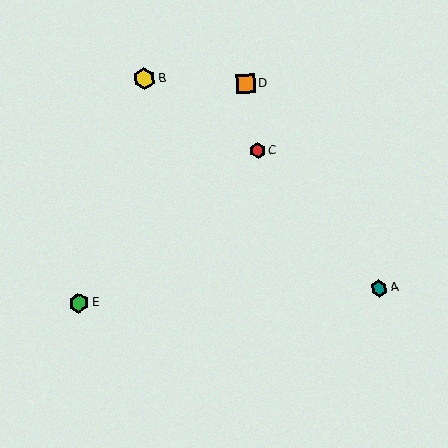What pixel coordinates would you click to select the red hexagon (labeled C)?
Click at (258, 151) to select the red hexagon C.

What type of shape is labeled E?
Shape E is a green hexagon.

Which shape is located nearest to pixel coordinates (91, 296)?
The green hexagon (labeled E) at (79, 303) is nearest to that location.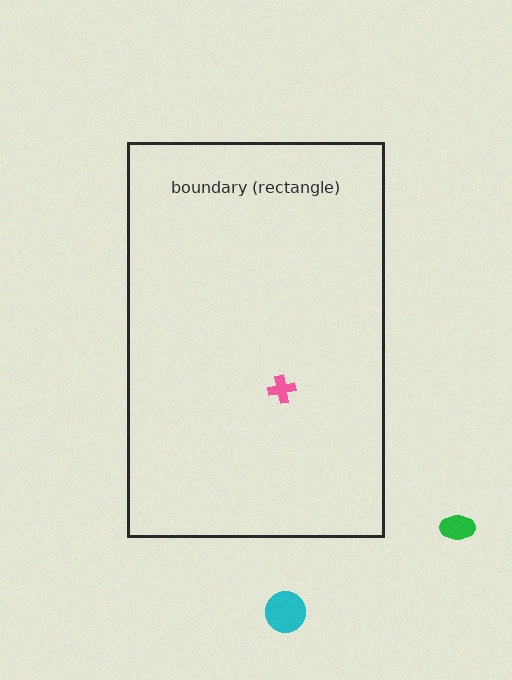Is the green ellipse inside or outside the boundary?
Outside.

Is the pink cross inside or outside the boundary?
Inside.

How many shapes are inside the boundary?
1 inside, 2 outside.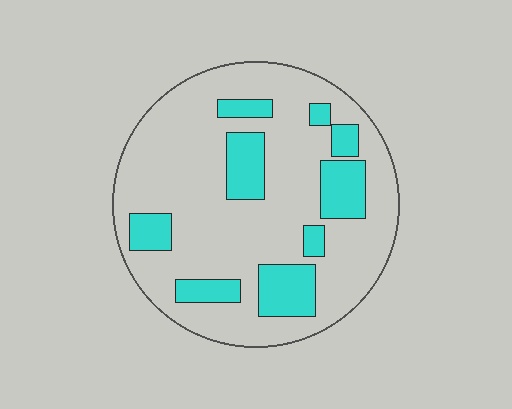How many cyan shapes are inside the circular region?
9.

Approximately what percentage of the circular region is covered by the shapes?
Approximately 25%.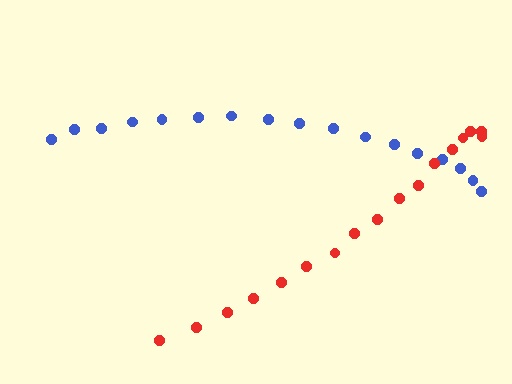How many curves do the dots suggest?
There are 2 distinct paths.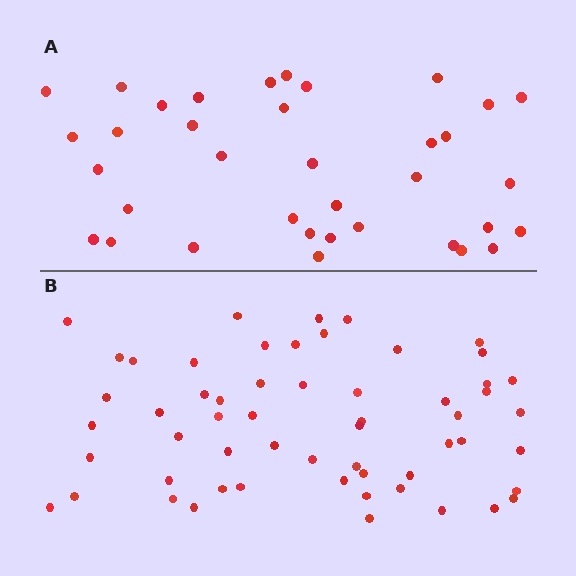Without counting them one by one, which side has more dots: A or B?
Region B (the bottom region) has more dots.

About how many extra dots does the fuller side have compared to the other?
Region B has approximately 20 more dots than region A.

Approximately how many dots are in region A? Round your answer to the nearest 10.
About 40 dots. (The exact count is 36, which rounds to 40.)